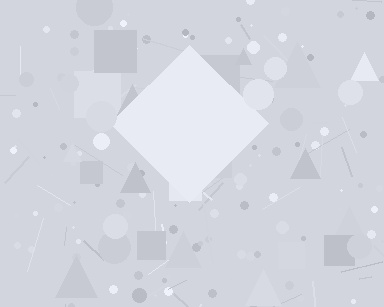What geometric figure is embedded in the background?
A diamond is embedded in the background.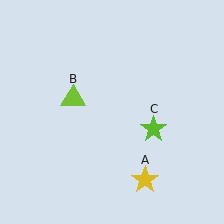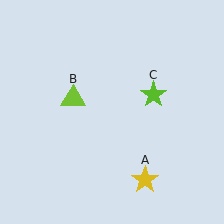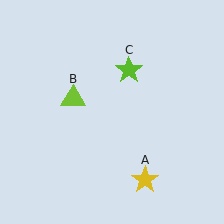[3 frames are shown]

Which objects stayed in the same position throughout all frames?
Yellow star (object A) and lime triangle (object B) remained stationary.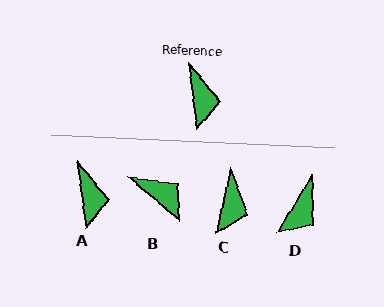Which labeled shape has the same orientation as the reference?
A.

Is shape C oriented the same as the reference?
No, it is off by about 21 degrees.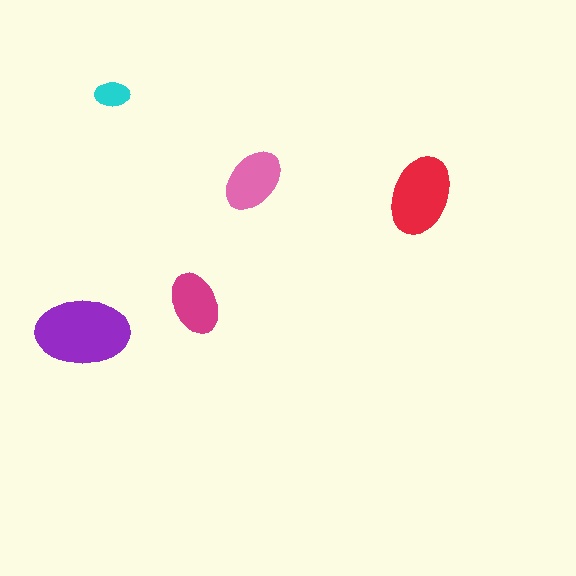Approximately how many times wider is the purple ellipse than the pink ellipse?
About 1.5 times wider.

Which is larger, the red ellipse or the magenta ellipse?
The red one.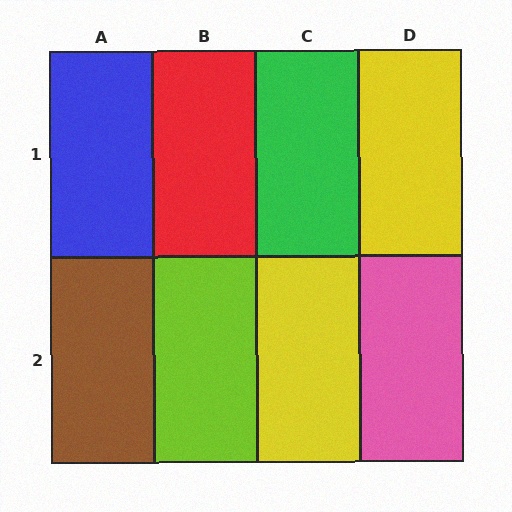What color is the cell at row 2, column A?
Brown.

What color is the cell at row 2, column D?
Pink.